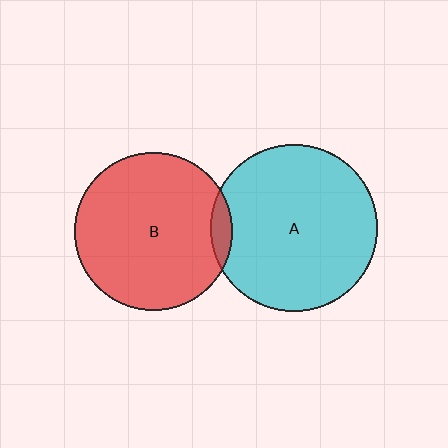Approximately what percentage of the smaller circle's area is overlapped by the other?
Approximately 5%.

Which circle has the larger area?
Circle A (cyan).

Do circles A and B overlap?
Yes.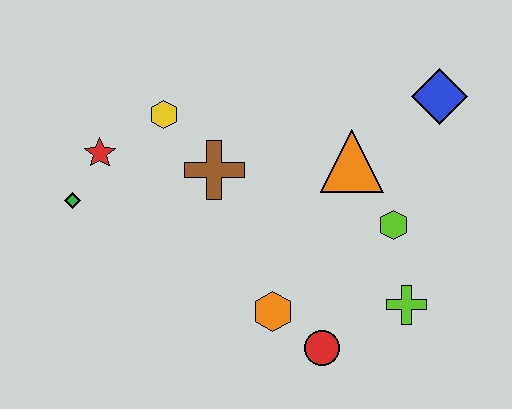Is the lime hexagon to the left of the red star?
No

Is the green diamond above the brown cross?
No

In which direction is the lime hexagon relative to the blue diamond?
The lime hexagon is below the blue diamond.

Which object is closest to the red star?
The green diamond is closest to the red star.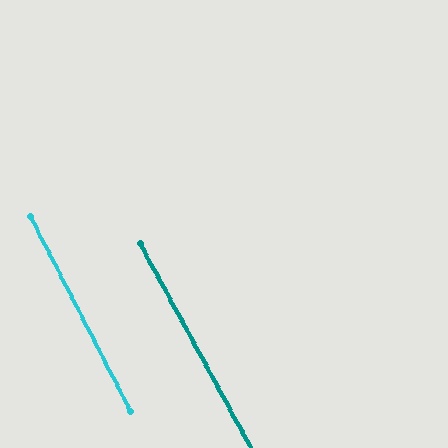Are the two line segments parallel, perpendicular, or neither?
Parallel — their directions differ by only 1.2°.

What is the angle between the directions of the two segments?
Approximately 1 degree.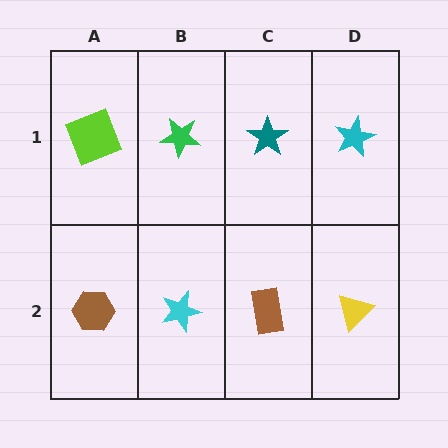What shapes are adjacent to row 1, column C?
A brown rectangle (row 2, column C), a green star (row 1, column B), a cyan star (row 1, column D).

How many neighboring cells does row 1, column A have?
2.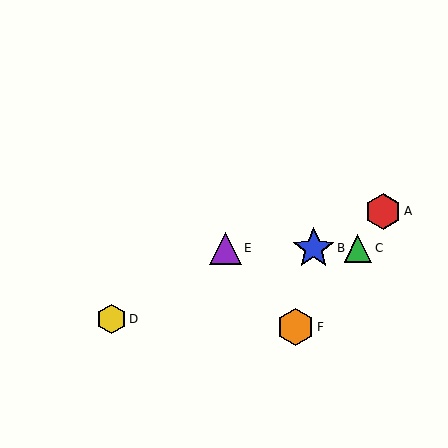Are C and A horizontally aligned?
No, C is at y≈248 and A is at y≈211.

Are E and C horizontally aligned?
Yes, both are at y≈248.